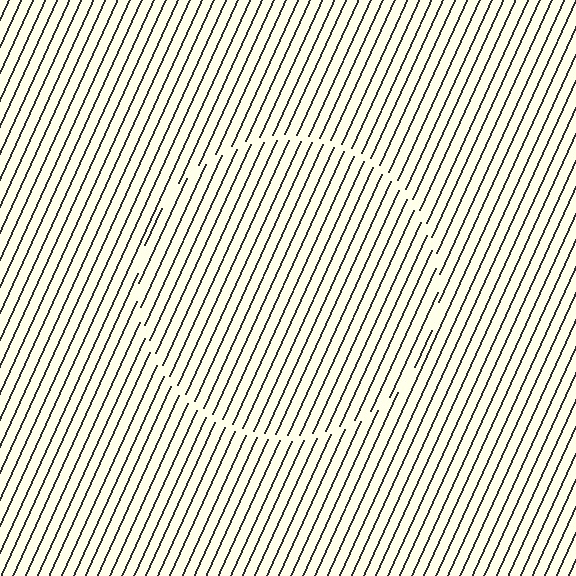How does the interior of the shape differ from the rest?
The interior of the shape contains the same grating, shifted by half a period — the contour is defined by the phase discontinuity where line-ends from the inner and outer gratings abut.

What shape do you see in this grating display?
An illusory circle. The interior of the shape contains the same grating, shifted by half a period — the contour is defined by the phase discontinuity where line-ends from the inner and outer gratings abut.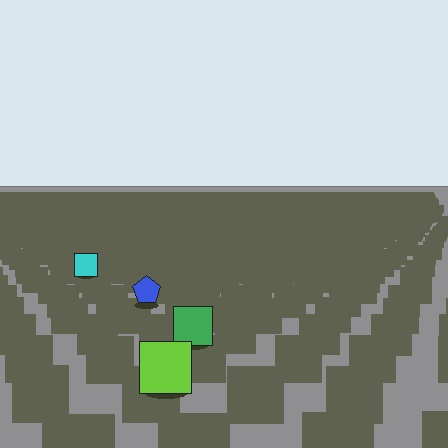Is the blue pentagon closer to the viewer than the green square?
No. The green square is closer — you can tell from the texture gradient: the ground texture is coarser near it.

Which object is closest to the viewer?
The lime square is closest. The texture marks near it are larger and more spread out.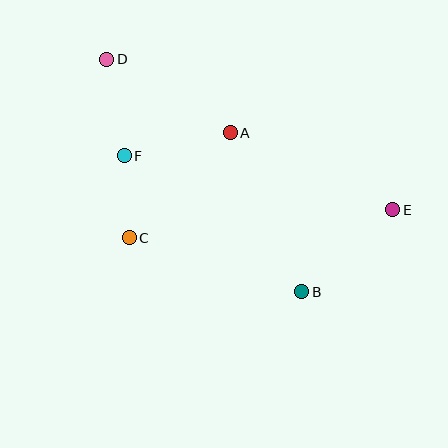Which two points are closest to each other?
Points C and F are closest to each other.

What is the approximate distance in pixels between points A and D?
The distance between A and D is approximately 143 pixels.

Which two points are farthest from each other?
Points D and E are farthest from each other.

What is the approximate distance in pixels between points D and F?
The distance between D and F is approximately 98 pixels.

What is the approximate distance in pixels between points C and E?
The distance between C and E is approximately 265 pixels.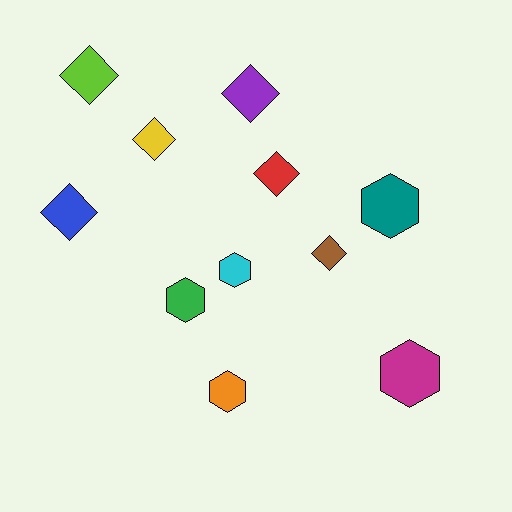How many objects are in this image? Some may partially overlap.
There are 11 objects.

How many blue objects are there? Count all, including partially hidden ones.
There is 1 blue object.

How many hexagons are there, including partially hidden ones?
There are 5 hexagons.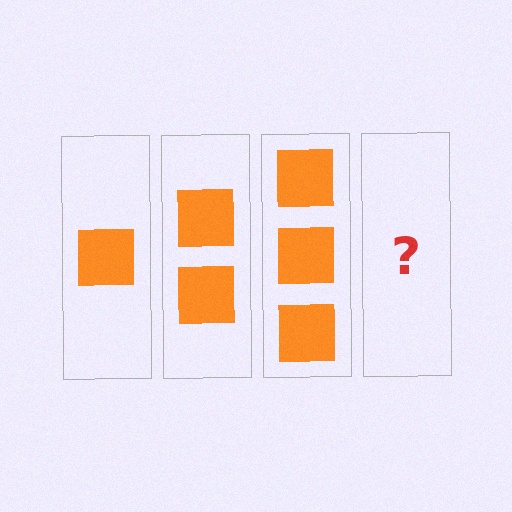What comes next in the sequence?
The next element should be 4 squares.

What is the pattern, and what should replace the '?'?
The pattern is that each step adds one more square. The '?' should be 4 squares.